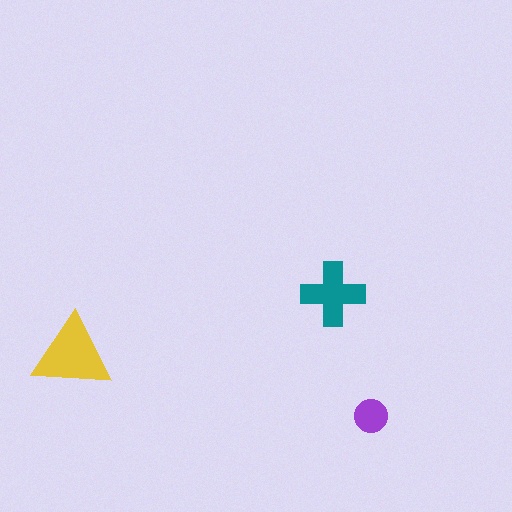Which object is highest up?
The teal cross is topmost.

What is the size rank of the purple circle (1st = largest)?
3rd.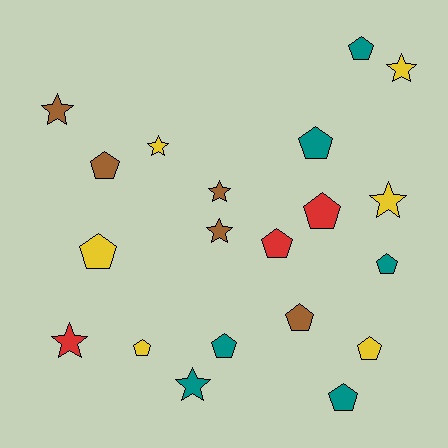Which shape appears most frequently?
Pentagon, with 12 objects.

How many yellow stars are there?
There are 3 yellow stars.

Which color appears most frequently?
Yellow, with 6 objects.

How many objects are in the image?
There are 20 objects.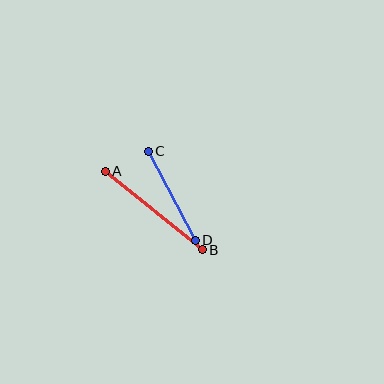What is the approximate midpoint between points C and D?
The midpoint is at approximately (172, 196) pixels.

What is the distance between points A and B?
The distance is approximately 125 pixels.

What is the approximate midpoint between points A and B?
The midpoint is at approximately (154, 211) pixels.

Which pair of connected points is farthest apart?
Points A and B are farthest apart.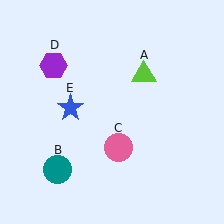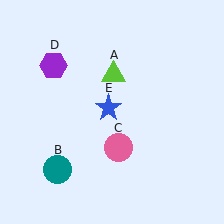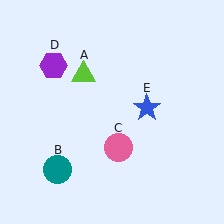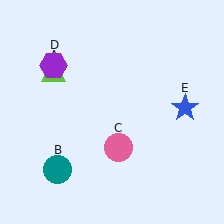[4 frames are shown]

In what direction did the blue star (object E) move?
The blue star (object E) moved right.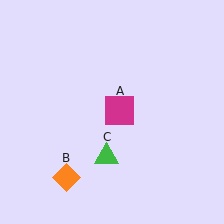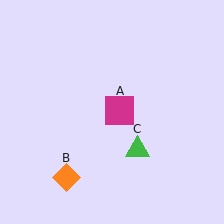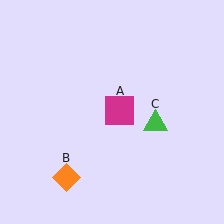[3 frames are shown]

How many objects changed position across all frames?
1 object changed position: green triangle (object C).